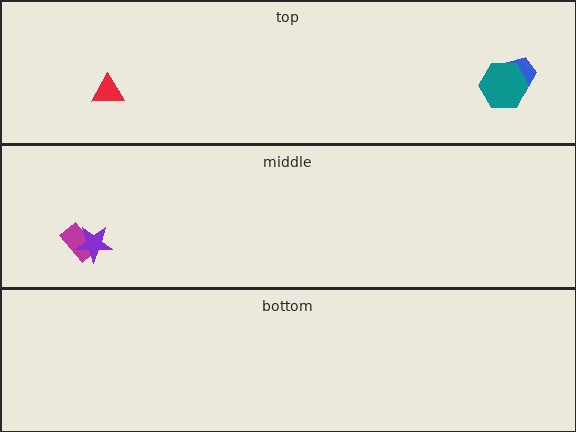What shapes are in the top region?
The blue trapezoid, the red triangle, the teal hexagon.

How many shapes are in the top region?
3.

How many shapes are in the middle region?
2.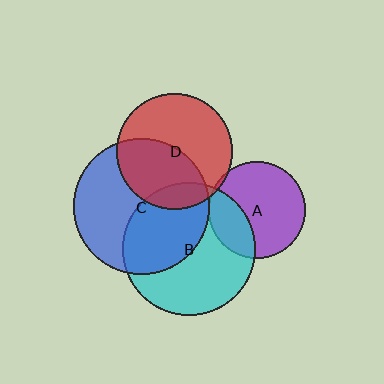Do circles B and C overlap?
Yes.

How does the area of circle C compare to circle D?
Approximately 1.4 times.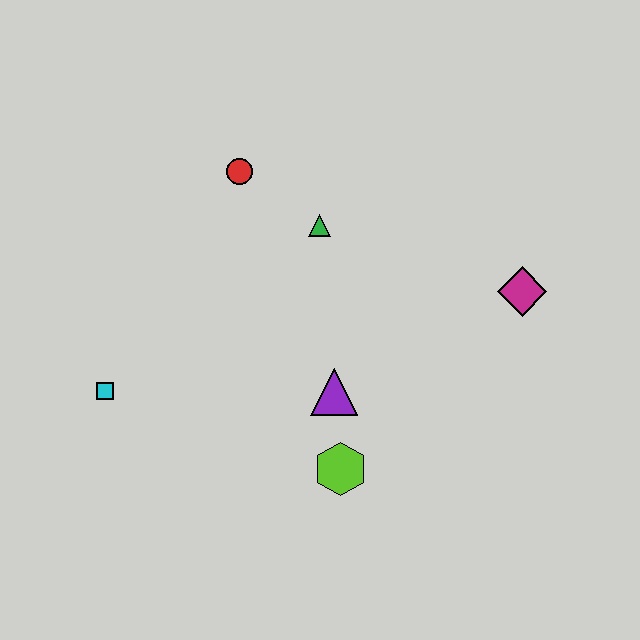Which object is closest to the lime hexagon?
The purple triangle is closest to the lime hexagon.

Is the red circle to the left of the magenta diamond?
Yes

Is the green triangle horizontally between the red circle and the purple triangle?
Yes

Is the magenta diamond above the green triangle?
No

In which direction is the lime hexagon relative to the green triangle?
The lime hexagon is below the green triangle.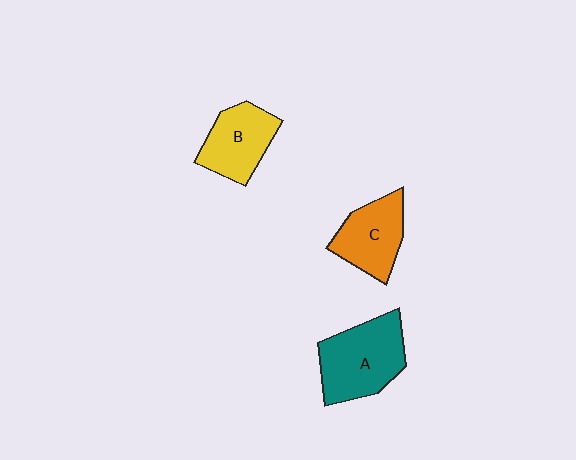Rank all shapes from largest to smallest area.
From largest to smallest: A (teal), C (orange), B (yellow).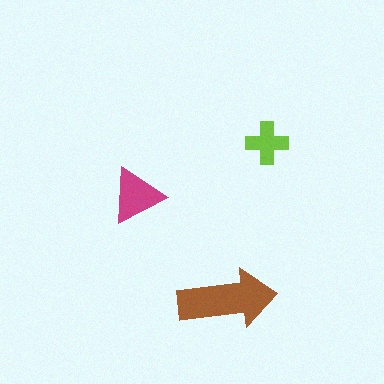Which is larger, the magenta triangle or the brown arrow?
The brown arrow.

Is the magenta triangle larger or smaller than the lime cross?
Larger.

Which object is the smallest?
The lime cross.